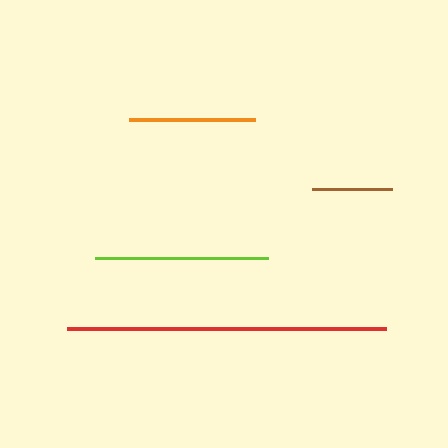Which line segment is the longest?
The red line is the longest at approximately 318 pixels.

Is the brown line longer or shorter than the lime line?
The lime line is longer than the brown line.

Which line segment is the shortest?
The brown line is the shortest at approximately 79 pixels.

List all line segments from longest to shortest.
From longest to shortest: red, lime, orange, brown.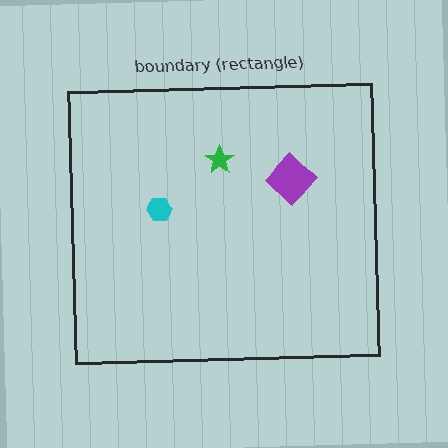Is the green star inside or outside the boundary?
Inside.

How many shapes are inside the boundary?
3 inside, 0 outside.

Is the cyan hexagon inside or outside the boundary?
Inside.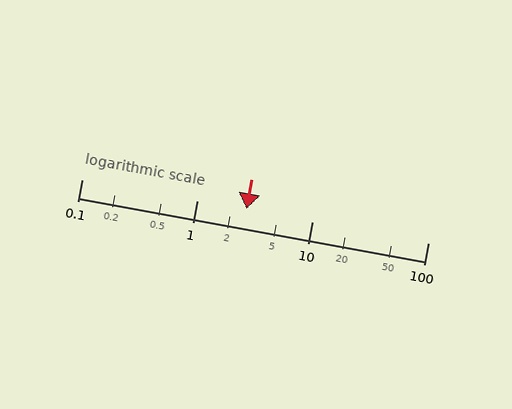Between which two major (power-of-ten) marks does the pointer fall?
The pointer is between 1 and 10.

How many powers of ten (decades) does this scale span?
The scale spans 3 decades, from 0.1 to 100.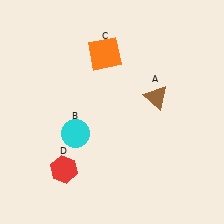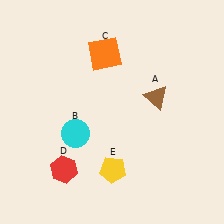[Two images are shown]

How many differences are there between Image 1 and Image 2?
There is 1 difference between the two images.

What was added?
A yellow pentagon (E) was added in Image 2.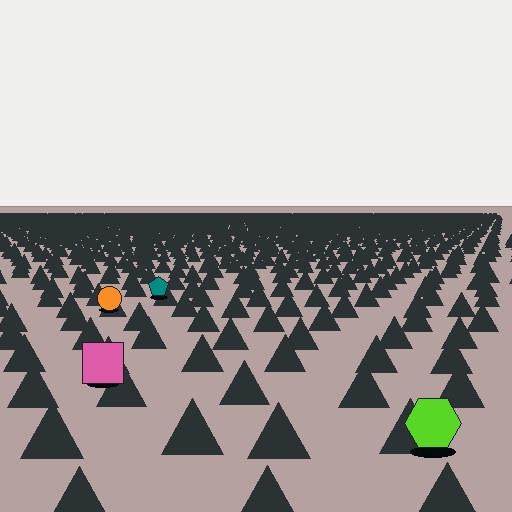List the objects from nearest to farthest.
From nearest to farthest: the lime hexagon, the pink square, the orange circle, the teal pentagon.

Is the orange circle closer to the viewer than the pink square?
No. The pink square is closer — you can tell from the texture gradient: the ground texture is coarser near it.